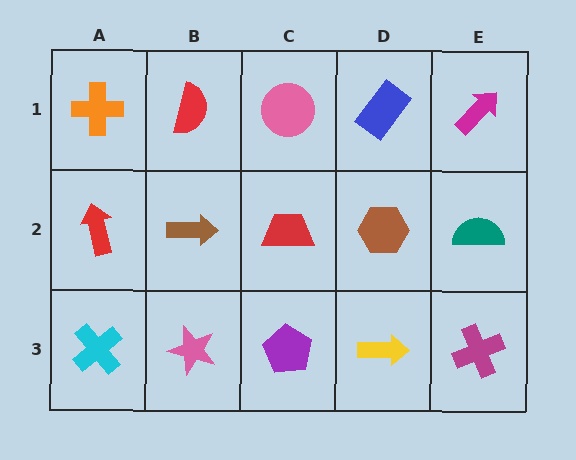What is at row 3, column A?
A cyan cross.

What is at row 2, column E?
A teal semicircle.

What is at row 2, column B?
A brown arrow.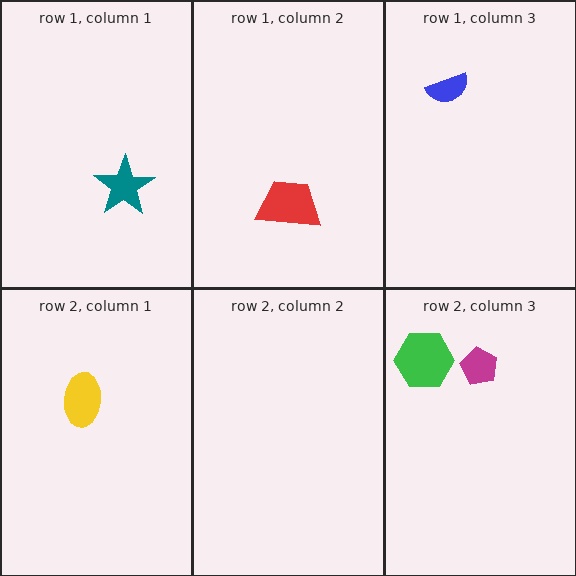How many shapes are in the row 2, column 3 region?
2.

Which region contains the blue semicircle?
The row 1, column 3 region.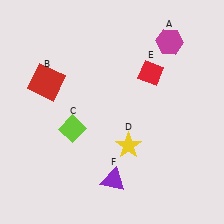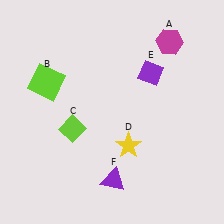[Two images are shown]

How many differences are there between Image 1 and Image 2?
There are 2 differences between the two images.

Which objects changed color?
B changed from red to lime. E changed from red to purple.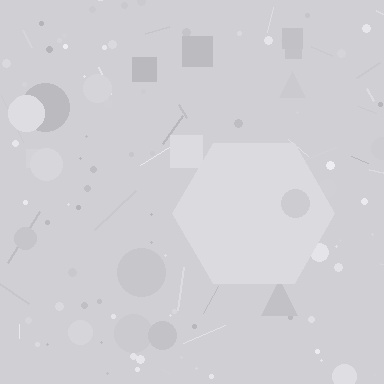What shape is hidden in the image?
A hexagon is hidden in the image.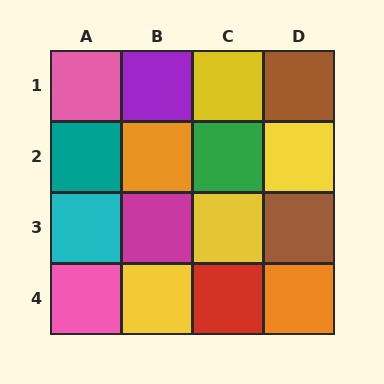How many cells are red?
1 cell is red.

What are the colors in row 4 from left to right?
Pink, yellow, red, orange.